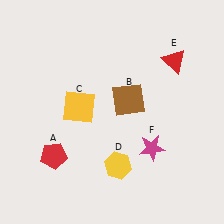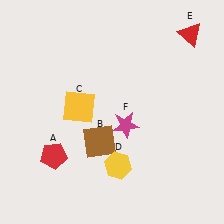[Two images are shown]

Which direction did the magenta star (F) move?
The magenta star (F) moved left.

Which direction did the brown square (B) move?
The brown square (B) moved down.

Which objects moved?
The objects that moved are: the brown square (B), the red triangle (E), the magenta star (F).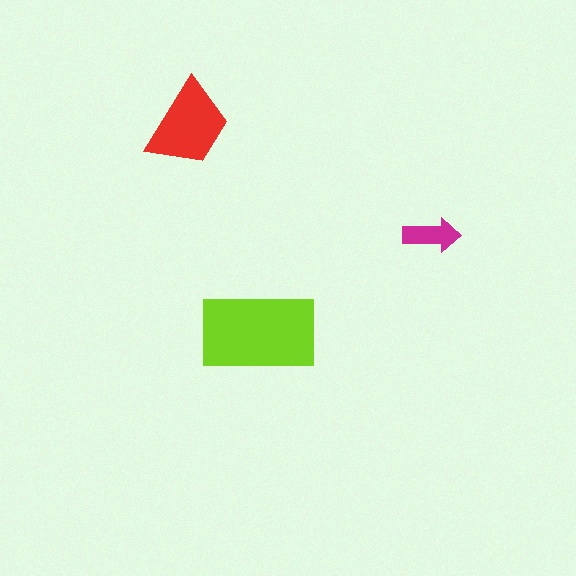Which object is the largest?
The lime rectangle.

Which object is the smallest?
The magenta arrow.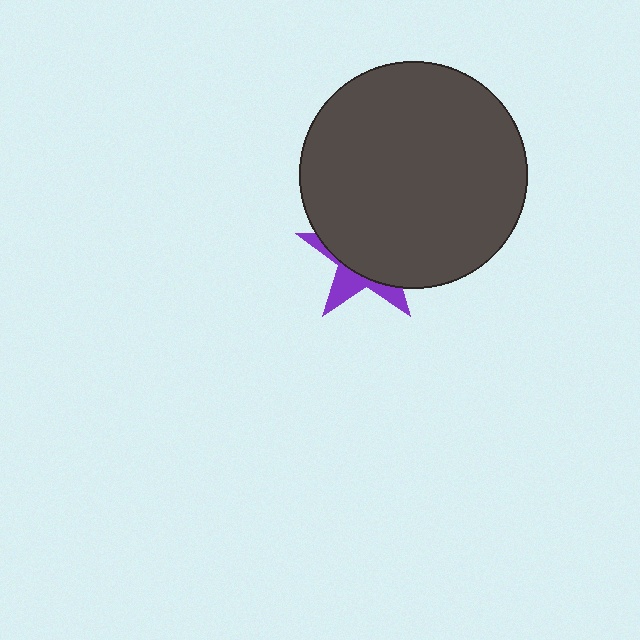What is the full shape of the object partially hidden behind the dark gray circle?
The partially hidden object is a purple star.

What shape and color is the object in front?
The object in front is a dark gray circle.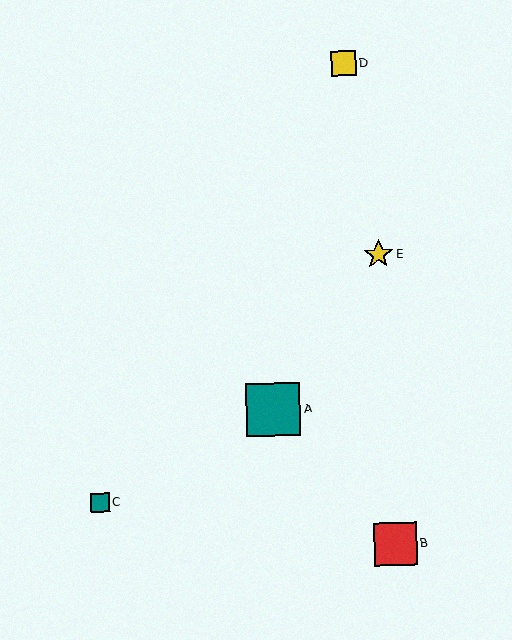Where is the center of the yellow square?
The center of the yellow square is at (343, 64).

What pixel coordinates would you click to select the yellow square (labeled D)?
Click at (343, 64) to select the yellow square D.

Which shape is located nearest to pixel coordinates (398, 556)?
The red square (labeled B) at (395, 544) is nearest to that location.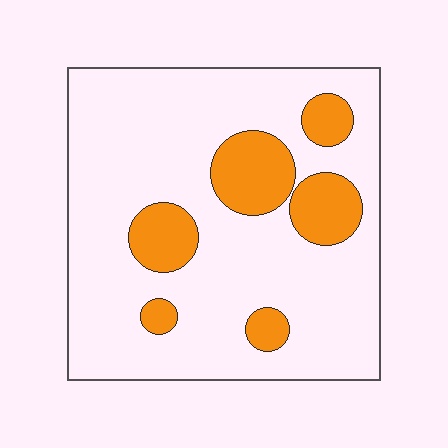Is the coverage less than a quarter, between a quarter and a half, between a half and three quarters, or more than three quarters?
Less than a quarter.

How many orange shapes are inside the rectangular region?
6.